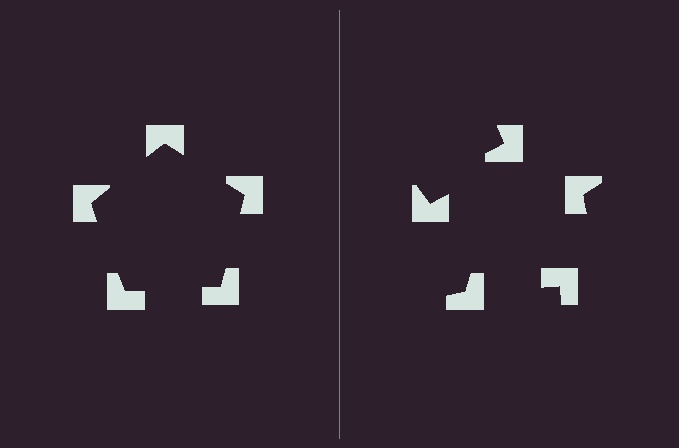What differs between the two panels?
The notched squares are positioned identically on both sides; only the wedge orientations differ. On the left they align to a pentagon; on the right they are misaligned.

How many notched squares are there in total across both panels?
10 — 5 on each side.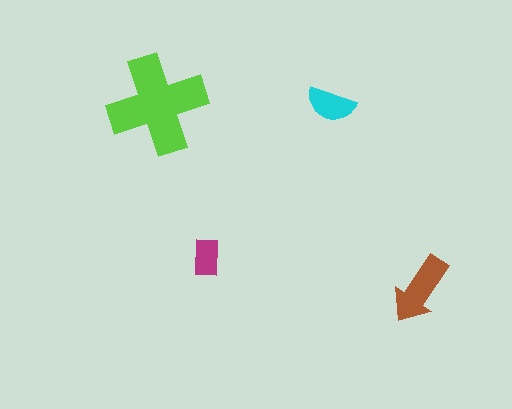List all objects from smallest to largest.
The magenta rectangle, the cyan semicircle, the brown arrow, the lime cross.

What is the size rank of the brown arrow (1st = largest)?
2nd.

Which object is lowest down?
The brown arrow is bottommost.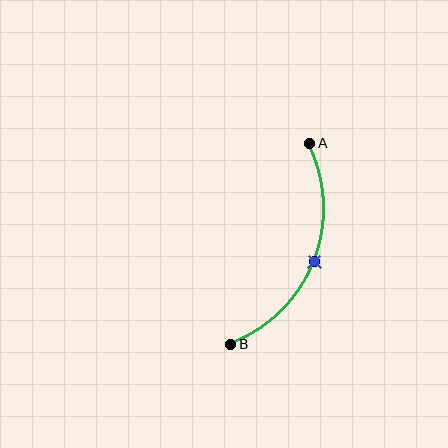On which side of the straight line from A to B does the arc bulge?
The arc bulges to the right of the straight line connecting A and B.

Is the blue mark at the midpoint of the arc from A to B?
Yes. The blue mark lies on the arc at equal arc-length from both A and B — it is the arc midpoint.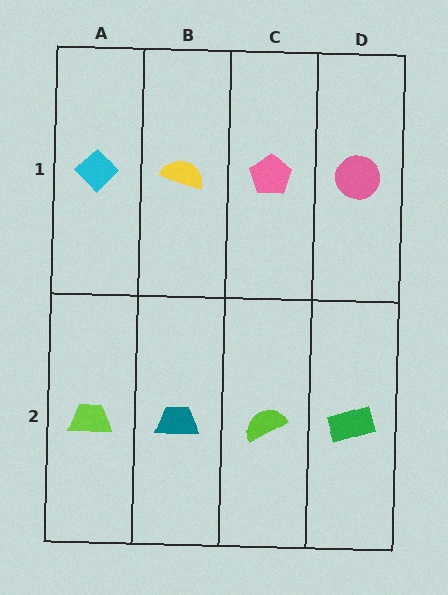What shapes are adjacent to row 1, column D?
A green rectangle (row 2, column D), a pink pentagon (row 1, column C).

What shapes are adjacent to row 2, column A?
A cyan diamond (row 1, column A), a teal trapezoid (row 2, column B).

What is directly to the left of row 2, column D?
A lime semicircle.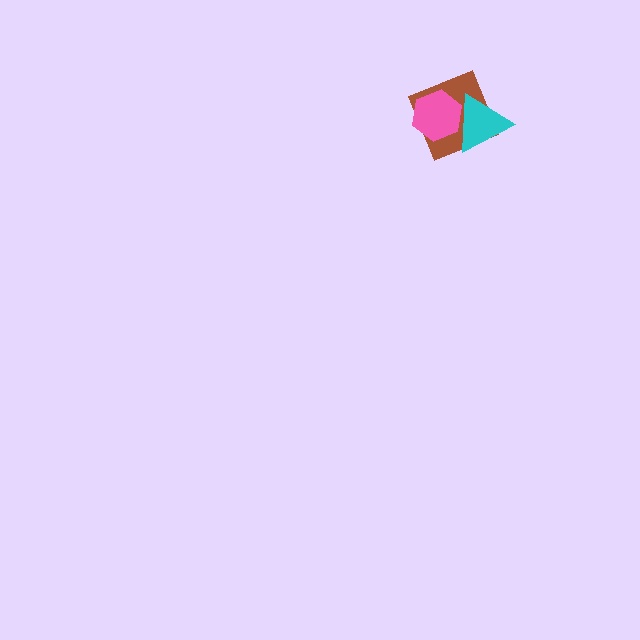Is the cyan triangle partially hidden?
No, no other shape covers it.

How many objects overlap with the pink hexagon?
2 objects overlap with the pink hexagon.